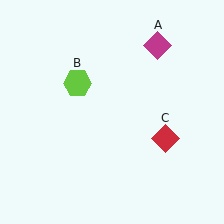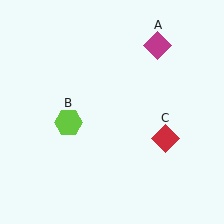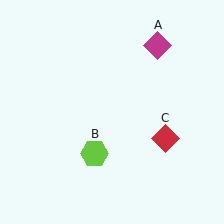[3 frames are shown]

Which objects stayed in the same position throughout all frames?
Magenta diamond (object A) and red diamond (object C) remained stationary.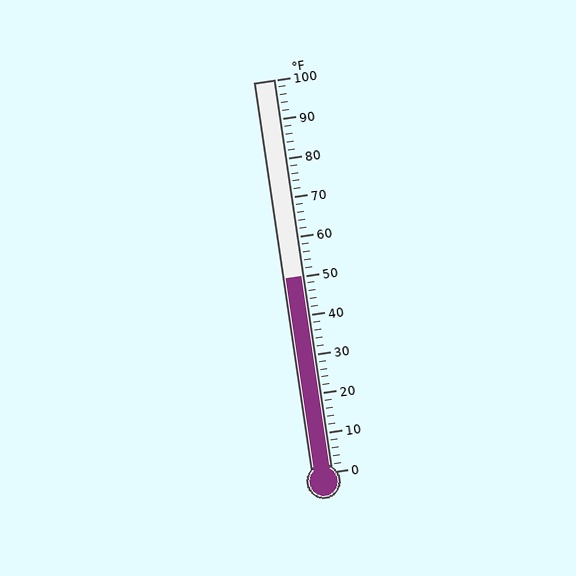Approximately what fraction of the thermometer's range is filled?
The thermometer is filled to approximately 50% of its range.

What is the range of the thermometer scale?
The thermometer scale ranges from 0°F to 100°F.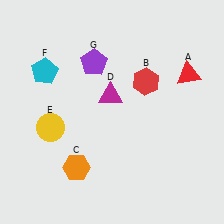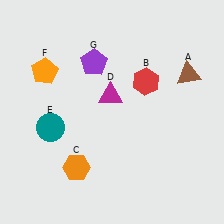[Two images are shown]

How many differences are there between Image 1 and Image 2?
There are 3 differences between the two images.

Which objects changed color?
A changed from red to brown. E changed from yellow to teal. F changed from cyan to orange.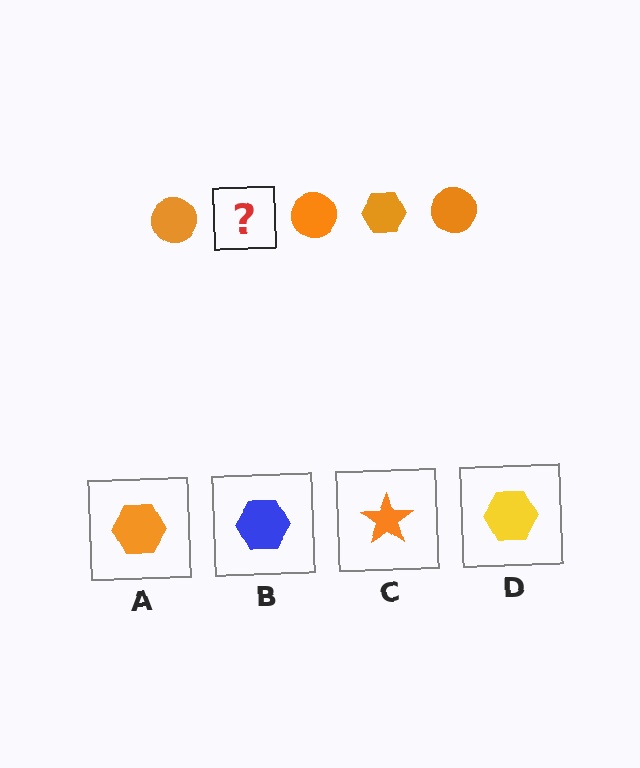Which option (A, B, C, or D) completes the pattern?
A.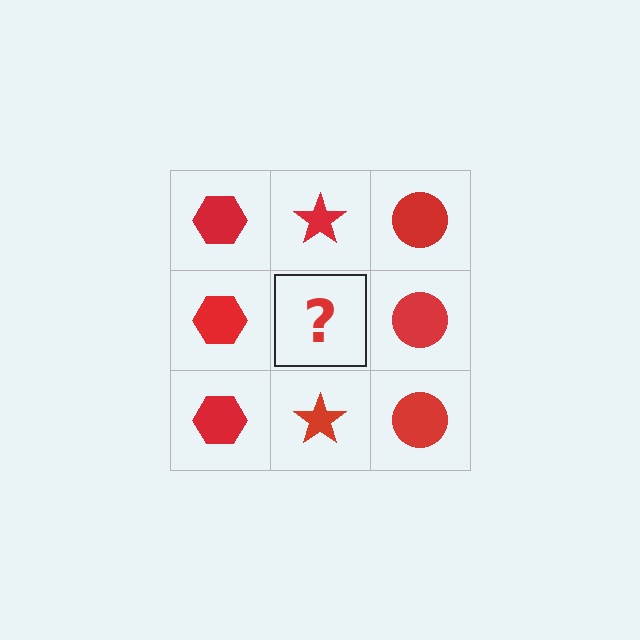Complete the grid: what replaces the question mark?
The question mark should be replaced with a red star.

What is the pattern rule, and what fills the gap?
The rule is that each column has a consistent shape. The gap should be filled with a red star.